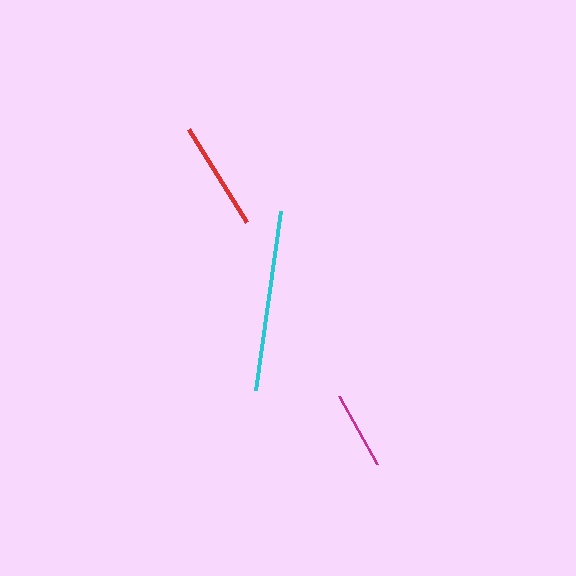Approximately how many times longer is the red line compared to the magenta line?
The red line is approximately 1.4 times the length of the magenta line.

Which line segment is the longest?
The cyan line is the longest at approximately 181 pixels.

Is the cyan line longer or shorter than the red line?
The cyan line is longer than the red line.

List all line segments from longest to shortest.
From longest to shortest: cyan, red, magenta.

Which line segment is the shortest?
The magenta line is the shortest at approximately 78 pixels.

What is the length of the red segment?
The red segment is approximately 109 pixels long.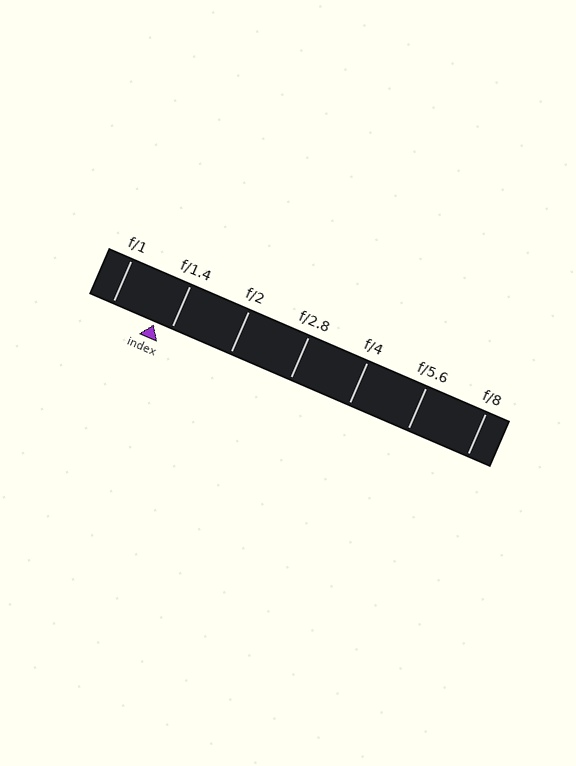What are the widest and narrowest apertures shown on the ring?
The widest aperture shown is f/1 and the narrowest is f/8.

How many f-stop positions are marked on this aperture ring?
There are 7 f-stop positions marked.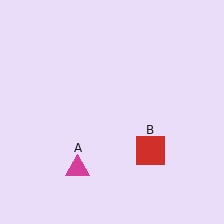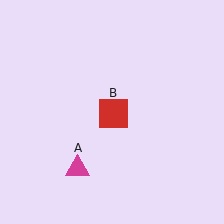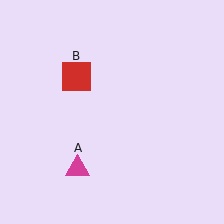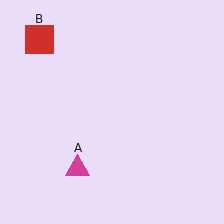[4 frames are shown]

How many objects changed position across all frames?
1 object changed position: red square (object B).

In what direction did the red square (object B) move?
The red square (object B) moved up and to the left.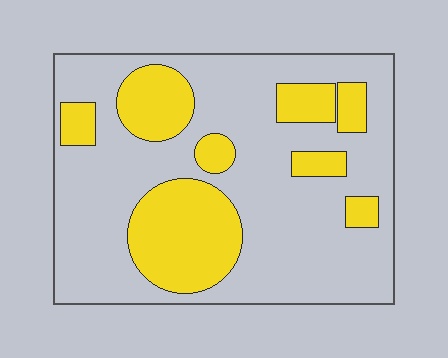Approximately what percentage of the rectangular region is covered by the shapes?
Approximately 30%.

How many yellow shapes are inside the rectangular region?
8.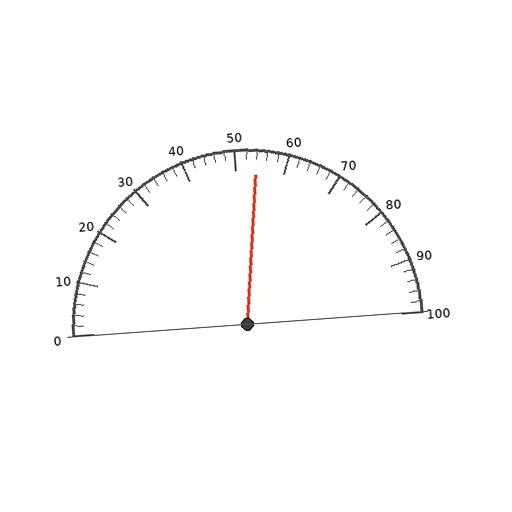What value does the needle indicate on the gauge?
The needle indicates approximately 54.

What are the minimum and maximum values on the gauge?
The gauge ranges from 0 to 100.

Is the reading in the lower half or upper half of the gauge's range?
The reading is in the upper half of the range (0 to 100).